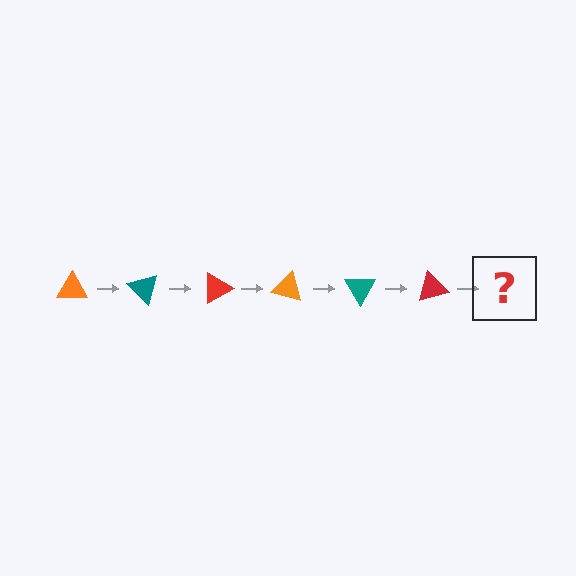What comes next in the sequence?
The next element should be an orange triangle, rotated 270 degrees from the start.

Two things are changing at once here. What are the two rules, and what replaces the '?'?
The two rules are that it rotates 45 degrees each step and the color cycles through orange, teal, and red. The '?' should be an orange triangle, rotated 270 degrees from the start.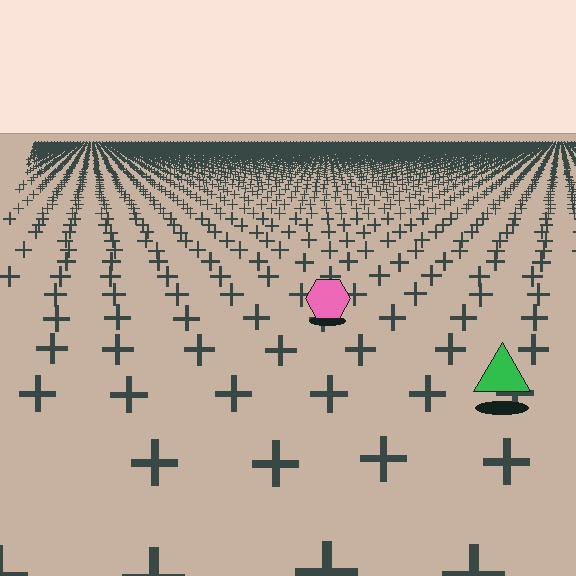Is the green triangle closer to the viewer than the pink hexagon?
Yes. The green triangle is closer — you can tell from the texture gradient: the ground texture is coarser near it.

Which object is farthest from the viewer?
The pink hexagon is farthest from the viewer. It appears smaller and the ground texture around it is denser.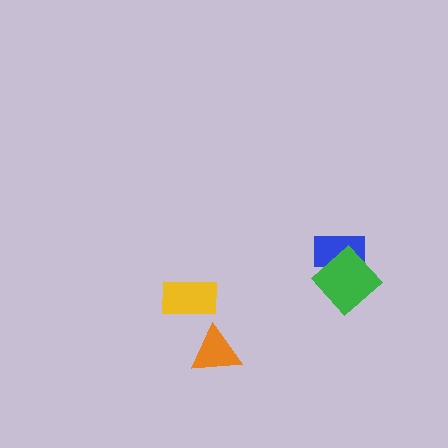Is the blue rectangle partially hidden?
Yes, it is partially covered by another shape.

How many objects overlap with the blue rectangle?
1 object overlaps with the blue rectangle.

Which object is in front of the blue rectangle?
The green diamond is in front of the blue rectangle.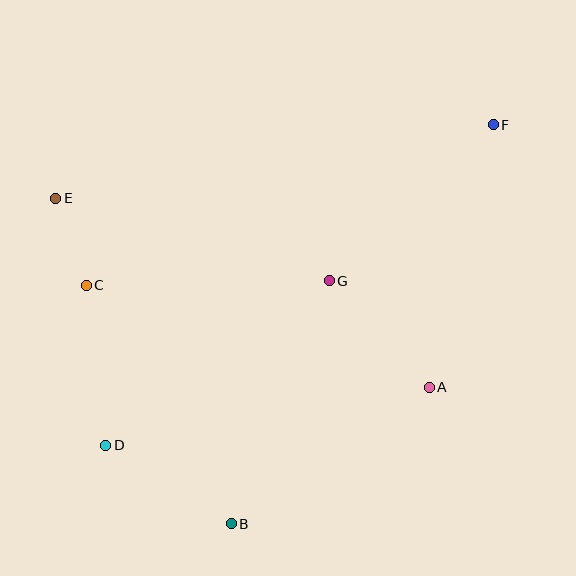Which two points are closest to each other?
Points C and E are closest to each other.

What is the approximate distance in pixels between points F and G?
The distance between F and G is approximately 226 pixels.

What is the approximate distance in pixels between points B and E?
The distance between B and E is approximately 369 pixels.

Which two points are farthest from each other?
Points D and F are farthest from each other.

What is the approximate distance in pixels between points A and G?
The distance between A and G is approximately 146 pixels.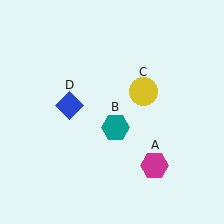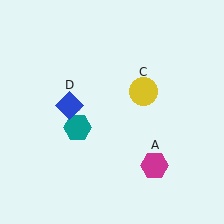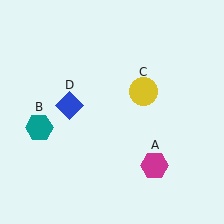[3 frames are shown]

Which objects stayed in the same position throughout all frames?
Magenta hexagon (object A) and yellow circle (object C) and blue diamond (object D) remained stationary.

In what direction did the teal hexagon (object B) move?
The teal hexagon (object B) moved left.